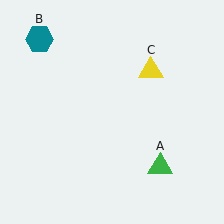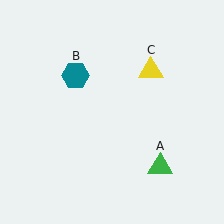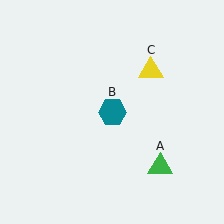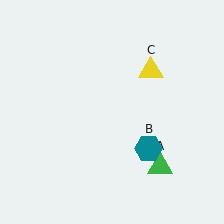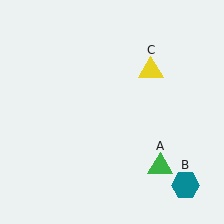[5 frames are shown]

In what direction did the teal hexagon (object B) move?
The teal hexagon (object B) moved down and to the right.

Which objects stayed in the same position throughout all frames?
Green triangle (object A) and yellow triangle (object C) remained stationary.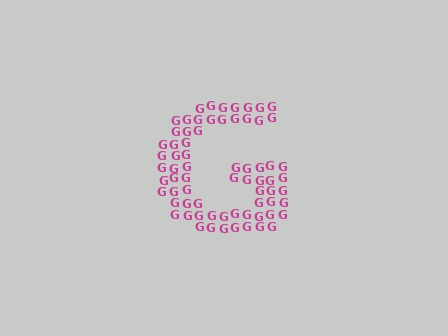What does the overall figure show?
The overall figure shows the letter G.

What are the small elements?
The small elements are letter G's.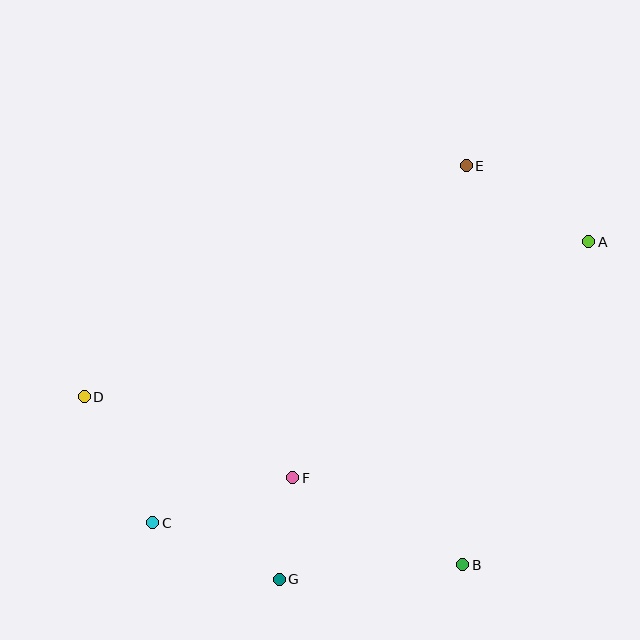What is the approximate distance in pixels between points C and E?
The distance between C and E is approximately 476 pixels.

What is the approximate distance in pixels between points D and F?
The distance between D and F is approximately 224 pixels.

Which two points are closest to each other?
Points F and G are closest to each other.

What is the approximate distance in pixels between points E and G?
The distance between E and G is approximately 454 pixels.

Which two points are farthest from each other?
Points A and D are farthest from each other.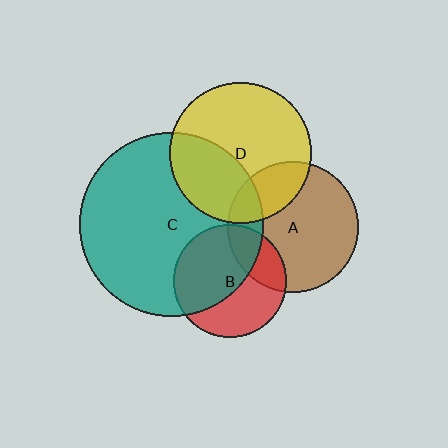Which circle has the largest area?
Circle C (teal).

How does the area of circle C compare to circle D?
Approximately 1.7 times.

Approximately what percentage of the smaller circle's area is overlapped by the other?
Approximately 55%.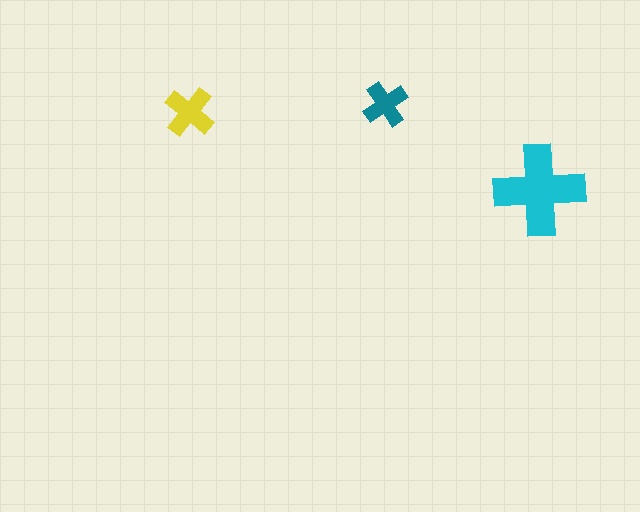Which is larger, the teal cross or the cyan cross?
The cyan one.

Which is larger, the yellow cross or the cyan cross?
The cyan one.